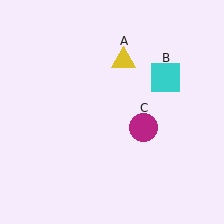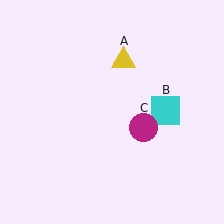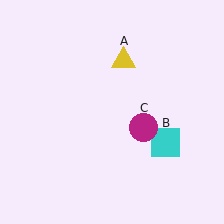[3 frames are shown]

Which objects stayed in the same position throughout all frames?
Yellow triangle (object A) and magenta circle (object C) remained stationary.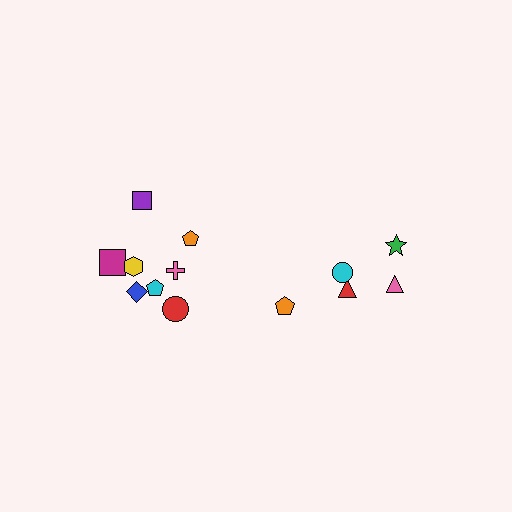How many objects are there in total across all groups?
There are 13 objects.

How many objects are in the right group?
There are 5 objects.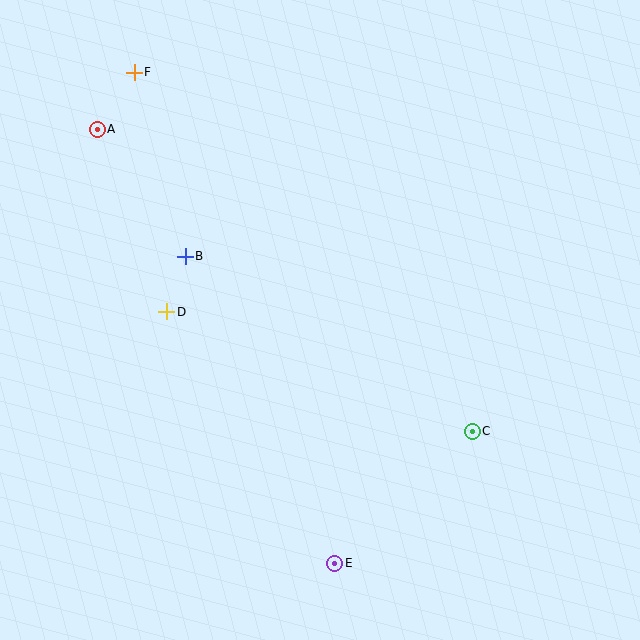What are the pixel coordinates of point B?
Point B is at (185, 256).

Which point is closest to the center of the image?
Point B at (185, 256) is closest to the center.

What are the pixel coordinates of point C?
Point C is at (472, 431).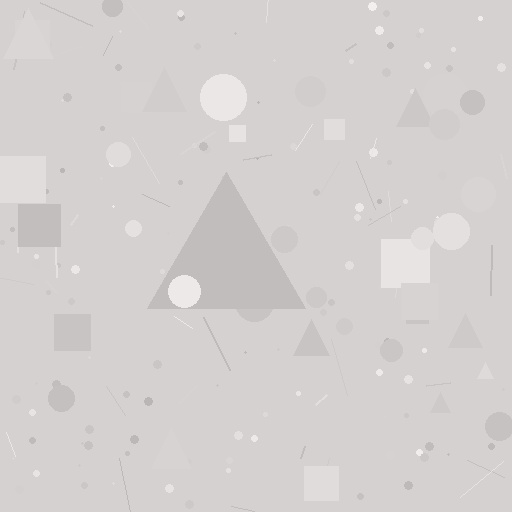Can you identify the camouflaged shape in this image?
The camouflaged shape is a triangle.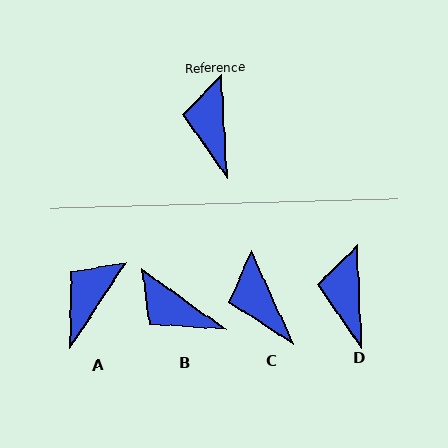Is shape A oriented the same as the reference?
No, it is off by about 36 degrees.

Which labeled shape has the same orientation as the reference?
D.